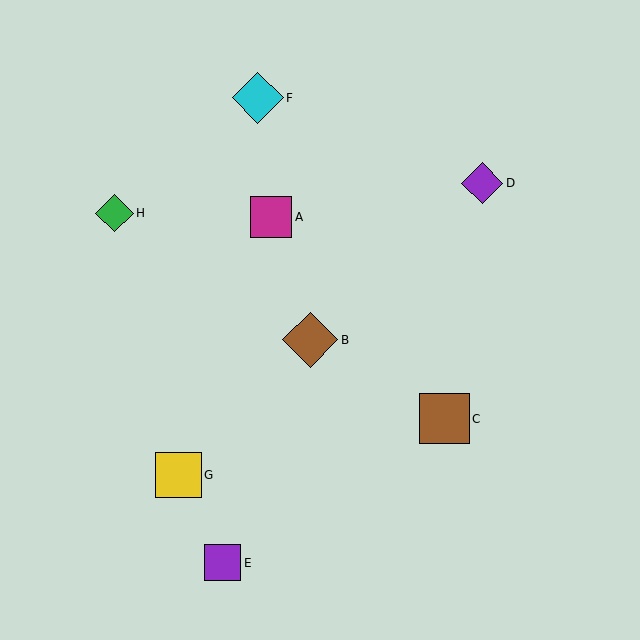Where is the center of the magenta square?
The center of the magenta square is at (271, 217).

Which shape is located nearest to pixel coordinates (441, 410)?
The brown square (labeled C) at (444, 419) is nearest to that location.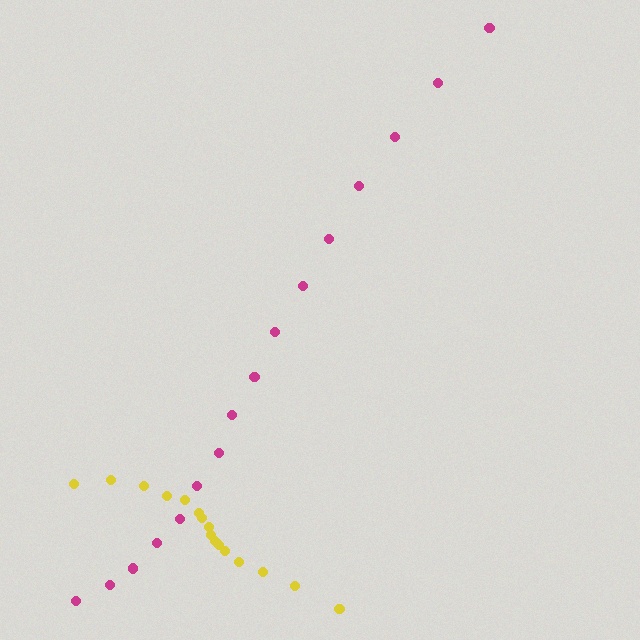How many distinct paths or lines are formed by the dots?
There are 2 distinct paths.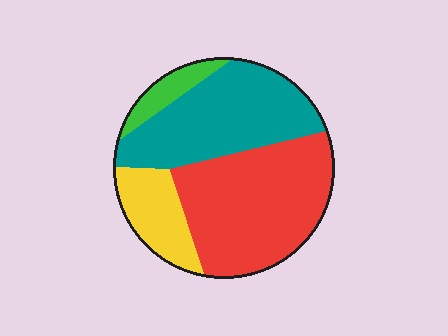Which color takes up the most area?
Red, at roughly 45%.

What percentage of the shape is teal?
Teal takes up about one third (1/3) of the shape.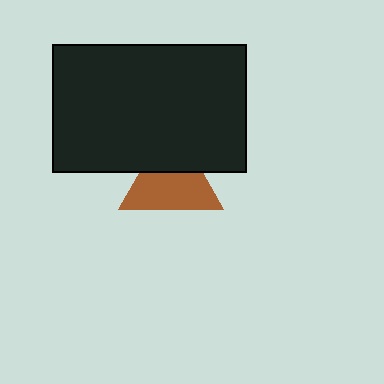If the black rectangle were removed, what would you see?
You would see the complete brown triangle.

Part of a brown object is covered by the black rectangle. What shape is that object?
It is a triangle.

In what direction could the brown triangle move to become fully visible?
The brown triangle could move down. That would shift it out from behind the black rectangle entirely.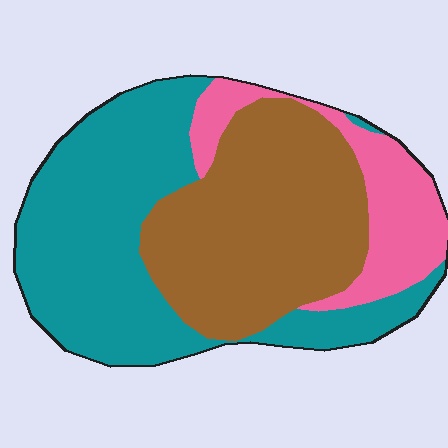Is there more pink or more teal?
Teal.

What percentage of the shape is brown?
Brown takes up between a third and a half of the shape.